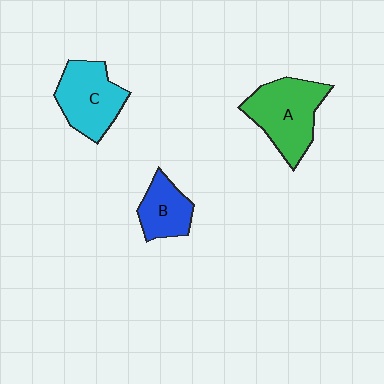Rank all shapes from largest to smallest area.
From largest to smallest: A (green), C (cyan), B (blue).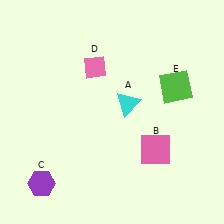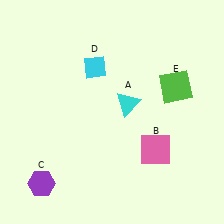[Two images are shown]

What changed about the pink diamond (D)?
In Image 1, D is pink. In Image 2, it changed to cyan.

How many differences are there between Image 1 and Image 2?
There is 1 difference between the two images.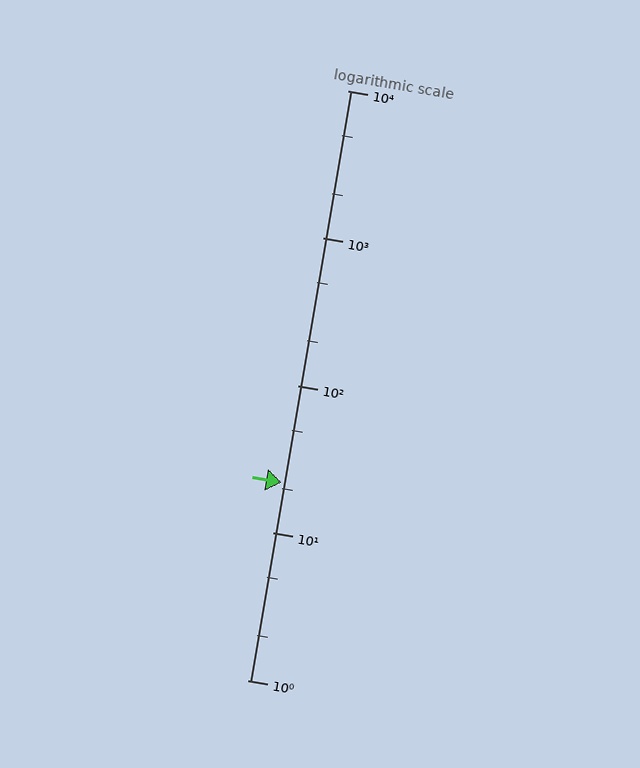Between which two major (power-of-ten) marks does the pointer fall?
The pointer is between 10 and 100.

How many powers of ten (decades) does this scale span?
The scale spans 4 decades, from 1 to 10000.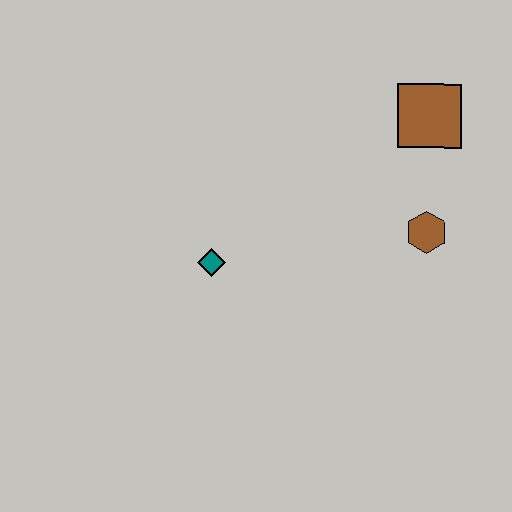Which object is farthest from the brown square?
The teal diamond is farthest from the brown square.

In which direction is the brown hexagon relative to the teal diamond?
The brown hexagon is to the right of the teal diamond.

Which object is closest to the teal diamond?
The brown hexagon is closest to the teal diamond.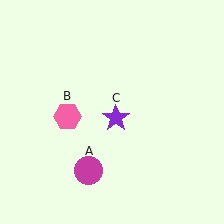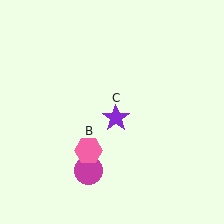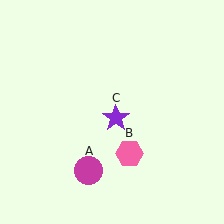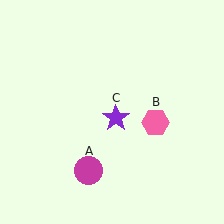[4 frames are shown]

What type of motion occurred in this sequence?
The pink hexagon (object B) rotated counterclockwise around the center of the scene.